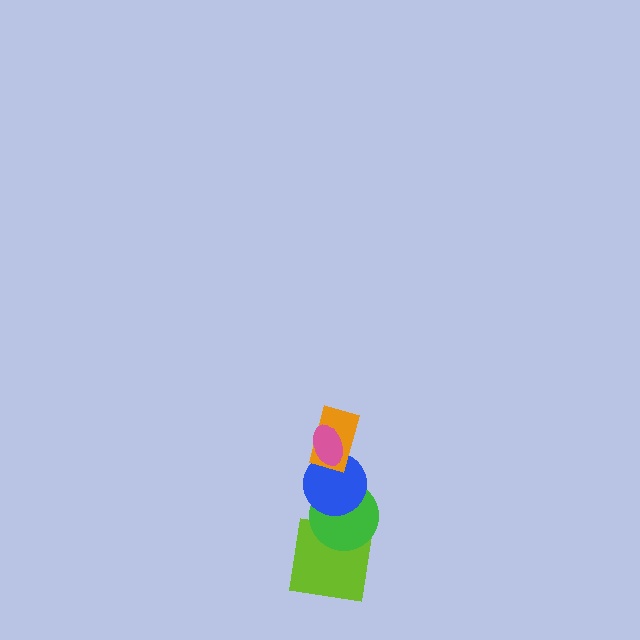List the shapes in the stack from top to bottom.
From top to bottom: the pink ellipse, the orange rectangle, the blue circle, the green circle, the lime square.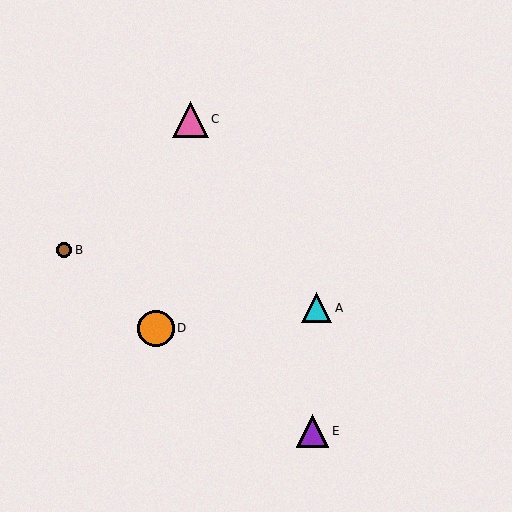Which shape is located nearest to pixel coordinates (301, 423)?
The purple triangle (labeled E) at (313, 431) is nearest to that location.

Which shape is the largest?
The orange circle (labeled D) is the largest.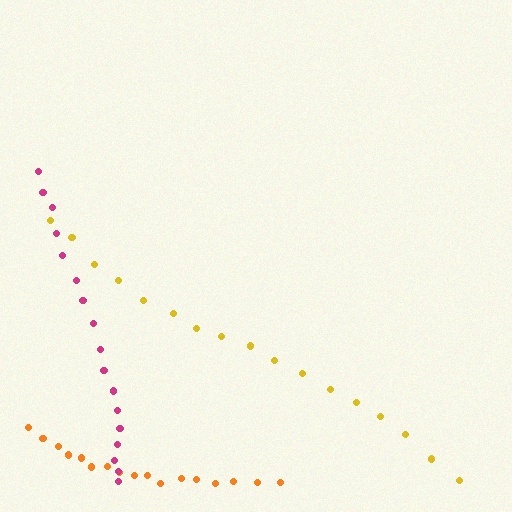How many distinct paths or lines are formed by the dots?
There are 3 distinct paths.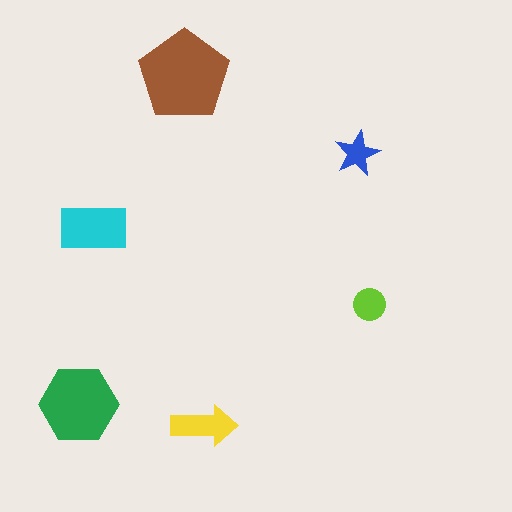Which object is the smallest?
The blue star.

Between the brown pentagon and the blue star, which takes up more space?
The brown pentagon.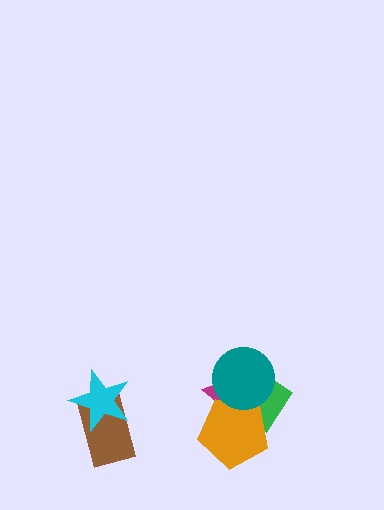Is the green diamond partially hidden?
Yes, it is partially covered by another shape.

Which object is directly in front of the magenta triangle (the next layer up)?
The green diamond is directly in front of the magenta triangle.